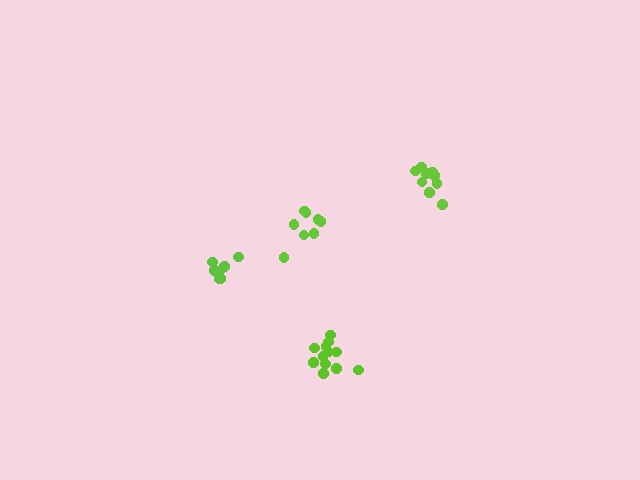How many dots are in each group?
Group 1: 9 dots, Group 2: 7 dots, Group 3: 12 dots, Group 4: 8 dots (36 total).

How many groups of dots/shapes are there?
There are 4 groups.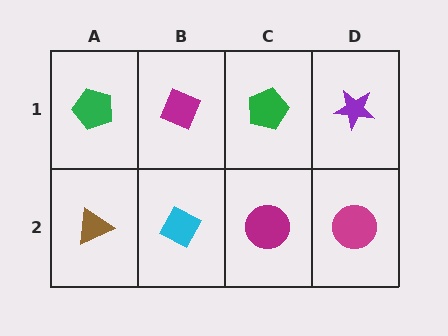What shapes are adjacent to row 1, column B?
A cyan diamond (row 2, column B), a green pentagon (row 1, column A), a green pentagon (row 1, column C).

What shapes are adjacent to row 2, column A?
A green pentagon (row 1, column A), a cyan diamond (row 2, column B).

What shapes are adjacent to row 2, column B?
A magenta diamond (row 1, column B), a brown triangle (row 2, column A), a magenta circle (row 2, column C).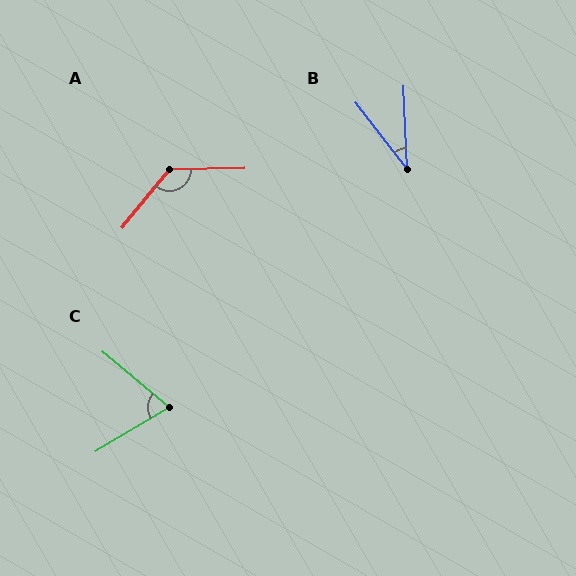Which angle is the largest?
A, at approximately 130 degrees.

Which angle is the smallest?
B, at approximately 35 degrees.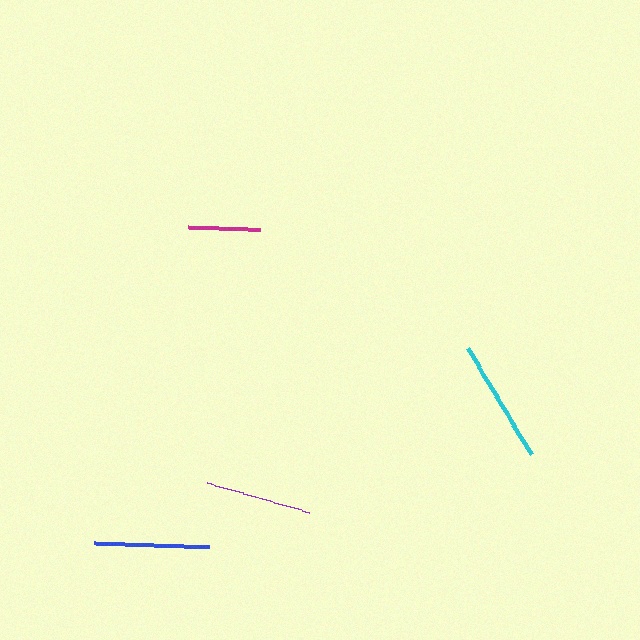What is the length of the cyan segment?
The cyan segment is approximately 123 pixels long.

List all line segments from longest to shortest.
From longest to shortest: cyan, blue, purple, magenta.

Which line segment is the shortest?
The magenta line is the shortest at approximately 72 pixels.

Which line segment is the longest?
The cyan line is the longest at approximately 123 pixels.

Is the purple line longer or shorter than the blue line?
The blue line is longer than the purple line.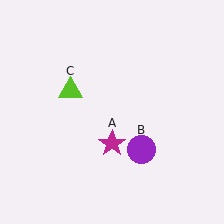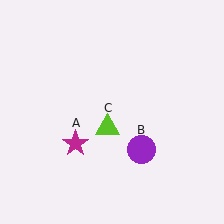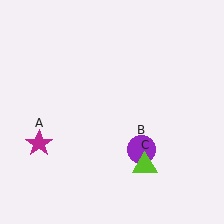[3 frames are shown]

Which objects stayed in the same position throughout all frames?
Purple circle (object B) remained stationary.